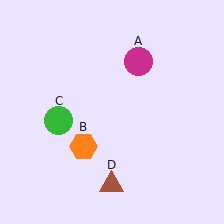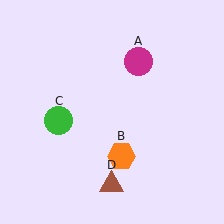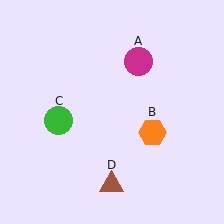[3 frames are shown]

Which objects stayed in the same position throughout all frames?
Magenta circle (object A) and green circle (object C) and brown triangle (object D) remained stationary.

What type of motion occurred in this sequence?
The orange hexagon (object B) rotated counterclockwise around the center of the scene.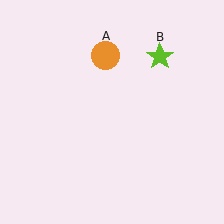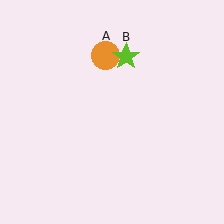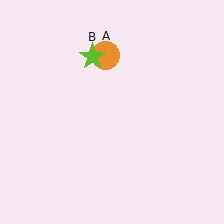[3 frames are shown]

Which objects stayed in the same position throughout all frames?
Orange circle (object A) remained stationary.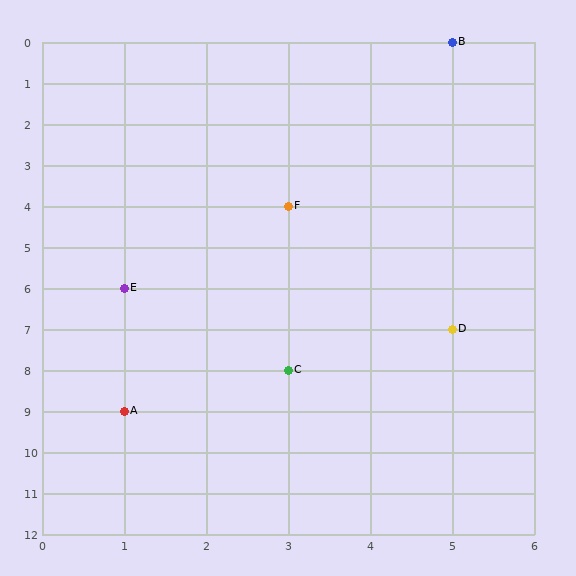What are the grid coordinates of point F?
Point F is at grid coordinates (3, 4).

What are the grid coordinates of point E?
Point E is at grid coordinates (1, 6).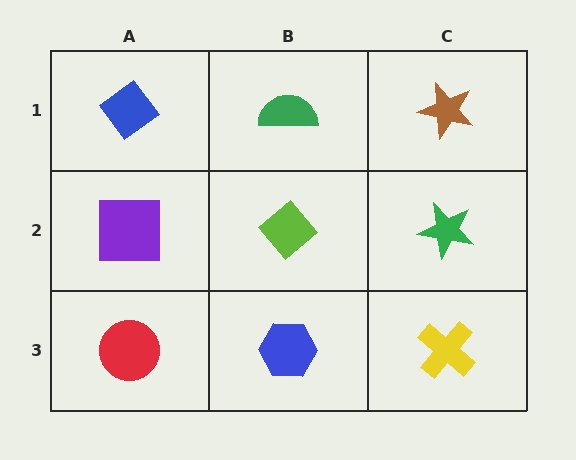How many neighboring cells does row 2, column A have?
3.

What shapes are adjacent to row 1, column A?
A purple square (row 2, column A), a green semicircle (row 1, column B).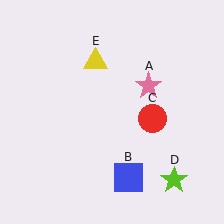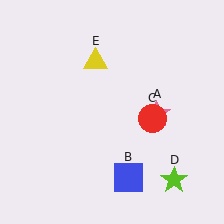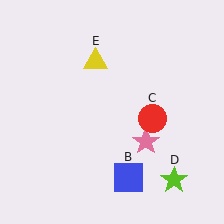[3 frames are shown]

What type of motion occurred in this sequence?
The pink star (object A) rotated clockwise around the center of the scene.